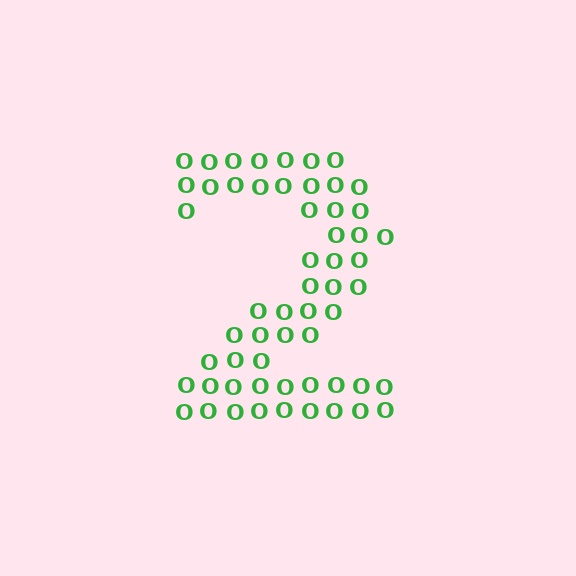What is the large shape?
The large shape is the digit 2.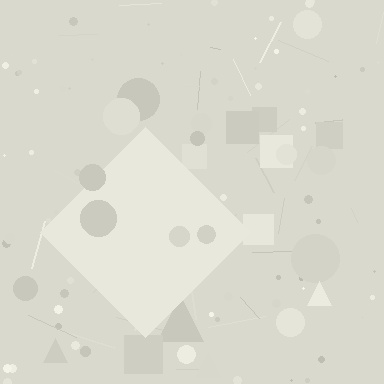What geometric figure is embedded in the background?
A diamond is embedded in the background.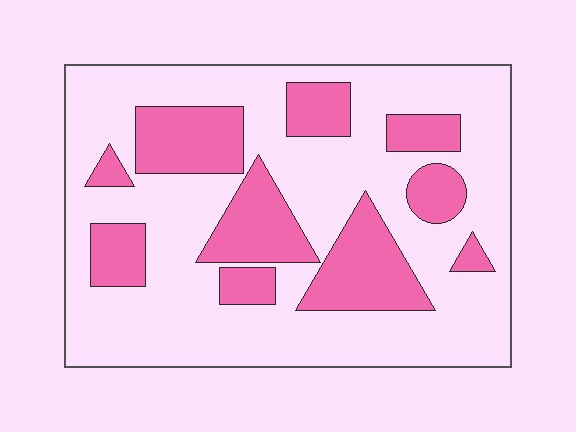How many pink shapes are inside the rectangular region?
10.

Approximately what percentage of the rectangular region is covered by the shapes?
Approximately 30%.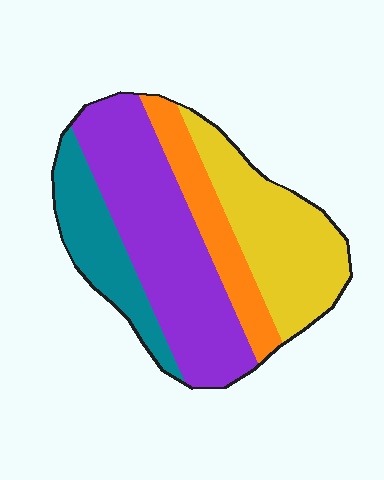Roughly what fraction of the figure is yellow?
Yellow covers about 30% of the figure.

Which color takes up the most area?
Purple, at roughly 40%.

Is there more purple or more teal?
Purple.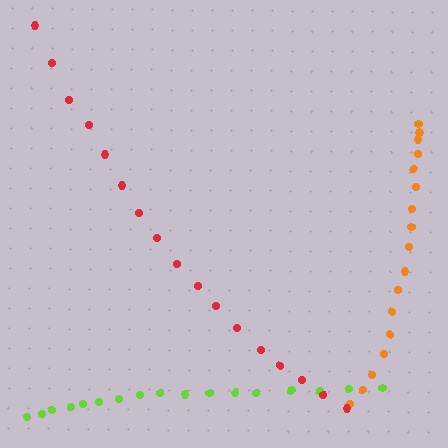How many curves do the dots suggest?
There are 3 distinct paths.